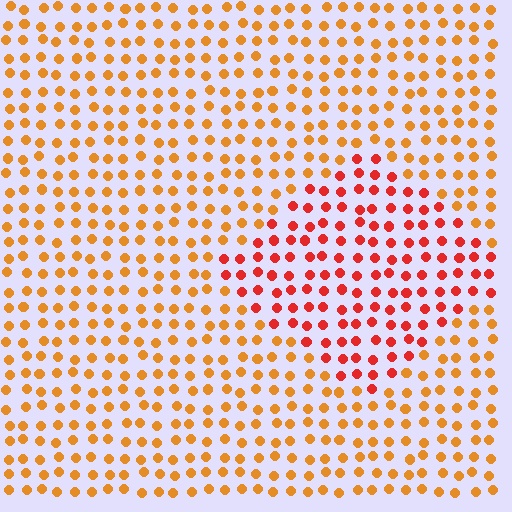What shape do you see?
I see a diamond.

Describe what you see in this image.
The image is filled with small orange elements in a uniform arrangement. A diamond-shaped region is visible where the elements are tinted to a slightly different hue, forming a subtle color boundary.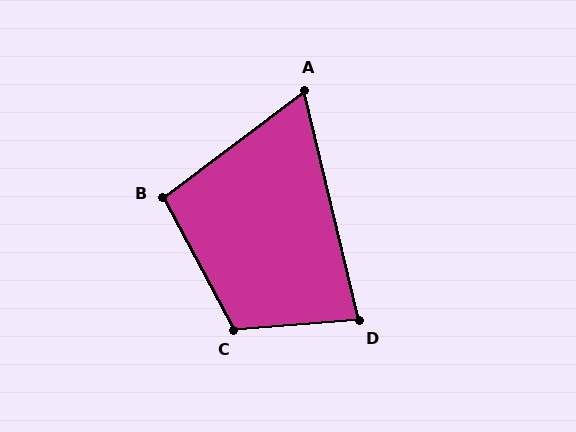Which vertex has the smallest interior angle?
A, at approximately 66 degrees.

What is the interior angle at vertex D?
Approximately 81 degrees (acute).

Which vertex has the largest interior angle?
C, at approximately 114 degrees.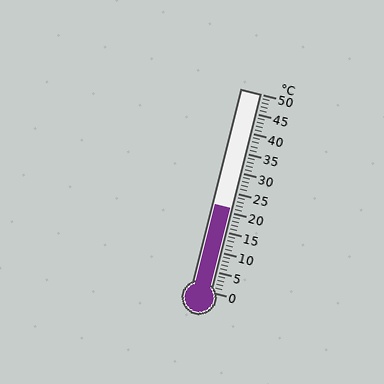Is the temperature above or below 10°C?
The temperature is above 10°C.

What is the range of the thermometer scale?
The thermometer scale ranges from 0°C to 50°C.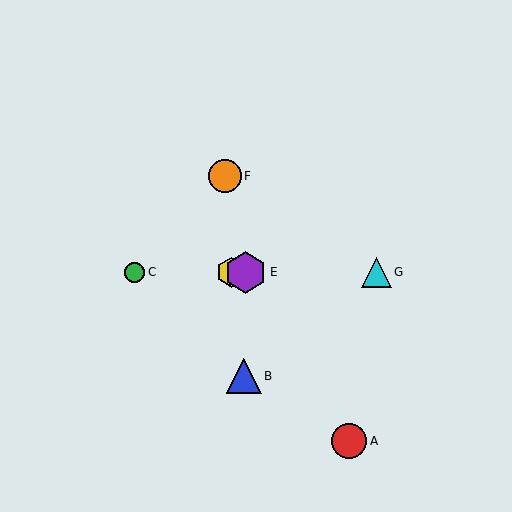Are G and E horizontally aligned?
Yes, both are at y≈272.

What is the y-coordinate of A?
Object A is at y≈441.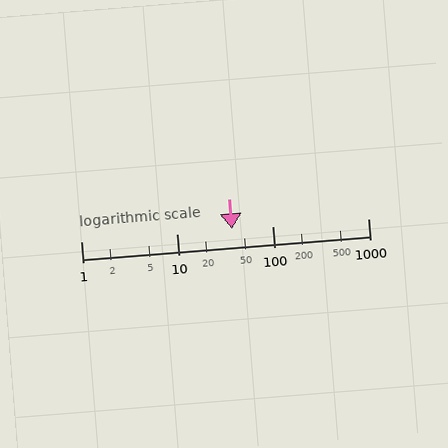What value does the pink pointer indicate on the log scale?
The pointer indicates approximately 38.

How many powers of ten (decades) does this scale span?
The scale spans 3 decades, from 1 to 1000.